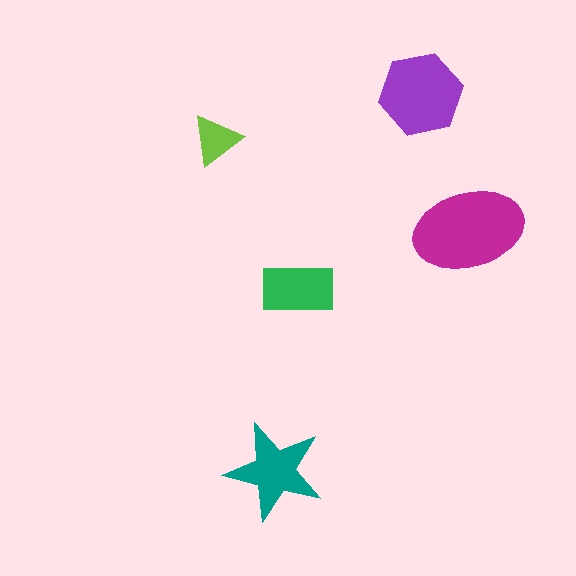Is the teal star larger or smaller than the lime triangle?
Larger.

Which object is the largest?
The magenta ellipse.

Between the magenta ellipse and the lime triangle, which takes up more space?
The magenta ellipse.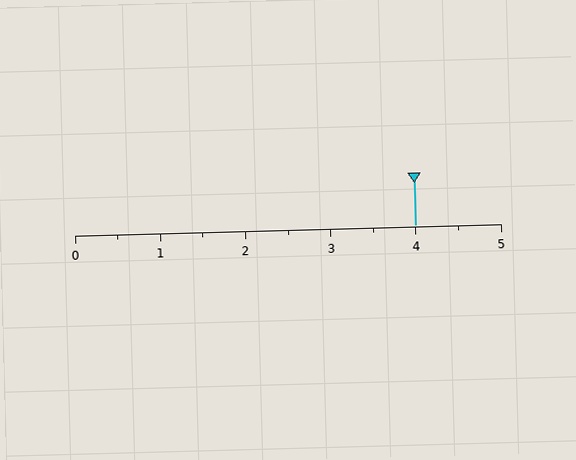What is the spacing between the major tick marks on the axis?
The major ticks are spaced 1 apart.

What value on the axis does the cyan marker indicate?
The marker indicates approximately 4.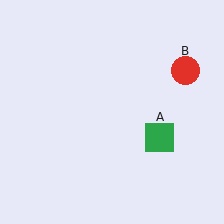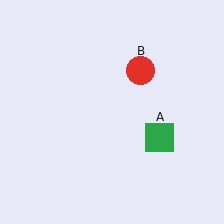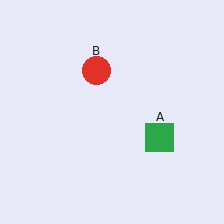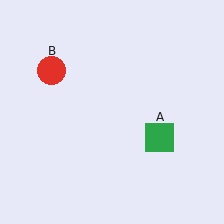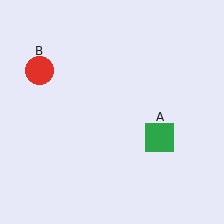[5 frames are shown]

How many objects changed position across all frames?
1 object changed position: red circle (object B).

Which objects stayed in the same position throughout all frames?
Green square (object A) remained stationary.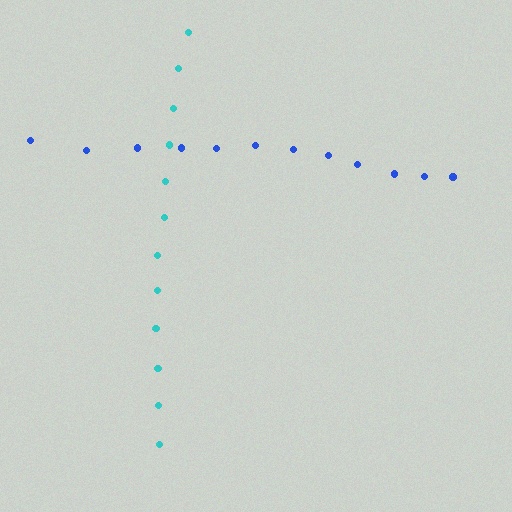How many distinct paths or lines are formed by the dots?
There are 2 distinct paths.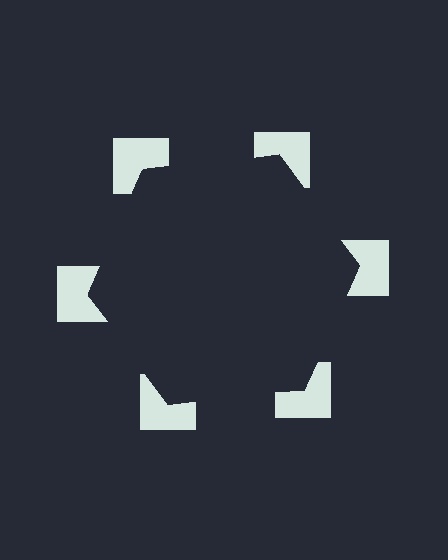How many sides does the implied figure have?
6 sides.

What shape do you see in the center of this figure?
An illusory hexagon — its edges are inferred from the aligned wedge cuts in the notched squares, not physically drawn.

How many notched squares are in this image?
There are 6 — one at each vertex of the illusory hexagon.